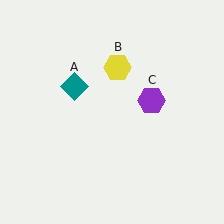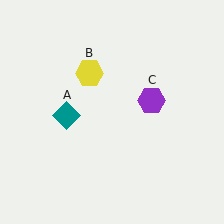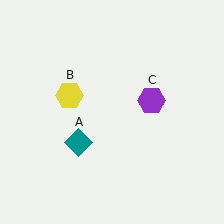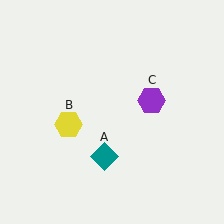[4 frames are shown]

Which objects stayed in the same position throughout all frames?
Purple hexagon (object C) remained stationary.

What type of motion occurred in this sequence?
The teal diamond (object A), yellow hexagon (object B) rotated counterclockwise around the center of the scene.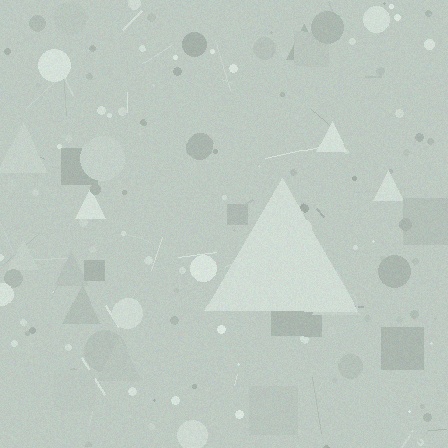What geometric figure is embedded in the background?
A triangle is embedded in the background.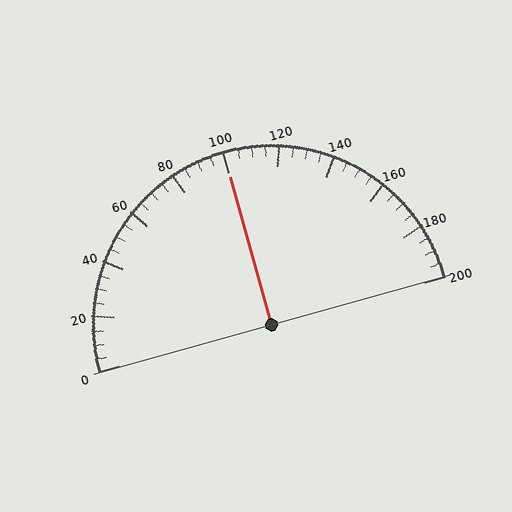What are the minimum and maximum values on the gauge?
The gauge ranges from 0 to 200.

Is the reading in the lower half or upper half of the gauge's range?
The reading is in the upper half of the range (0 to 200).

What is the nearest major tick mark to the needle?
The nearest major tick mark is 100.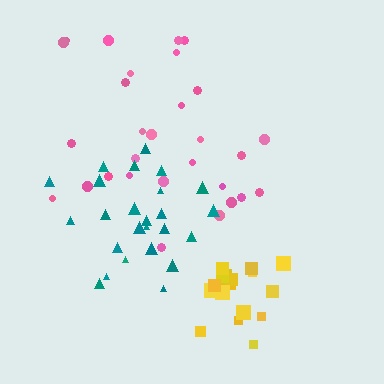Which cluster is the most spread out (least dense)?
Pink.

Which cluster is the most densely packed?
Teal.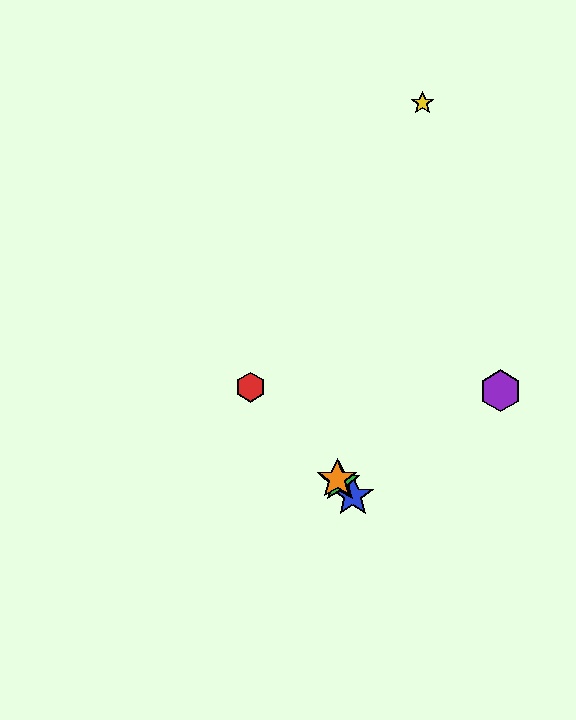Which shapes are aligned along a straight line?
The red hexagon, the blue star, the green star, the orange star are aligned along a straight line.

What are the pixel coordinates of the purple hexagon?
The purple hexagon is at (500, 391).